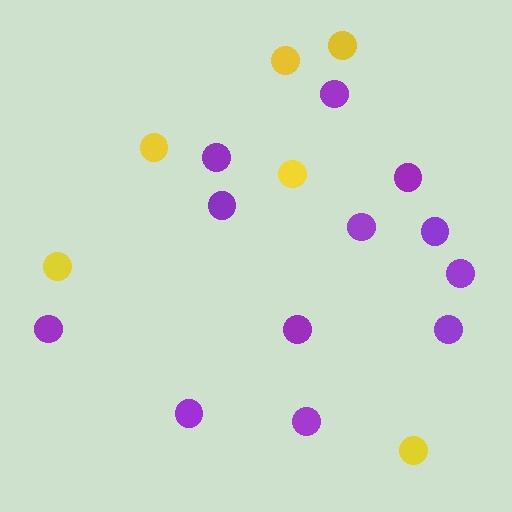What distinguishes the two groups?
There are 2 groups: one group of yellow circles (6) and one group of purple circles (12).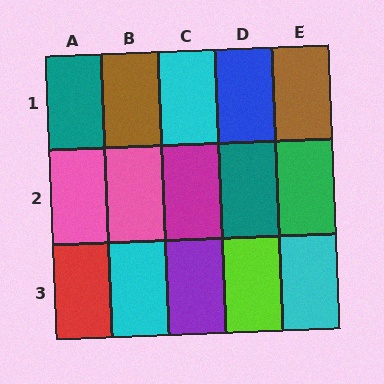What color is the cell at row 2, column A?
Pink.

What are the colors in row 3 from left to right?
Red, cyan, purple, lime, cyan.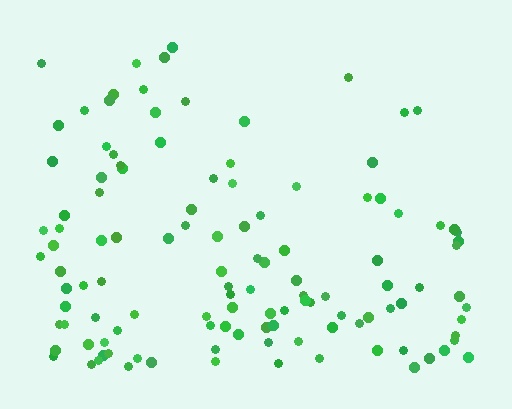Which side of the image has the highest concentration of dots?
The bottom.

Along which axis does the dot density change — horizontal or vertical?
Vertical.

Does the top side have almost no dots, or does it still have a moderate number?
Still a moderate number, just noticeably fewer than the bottom.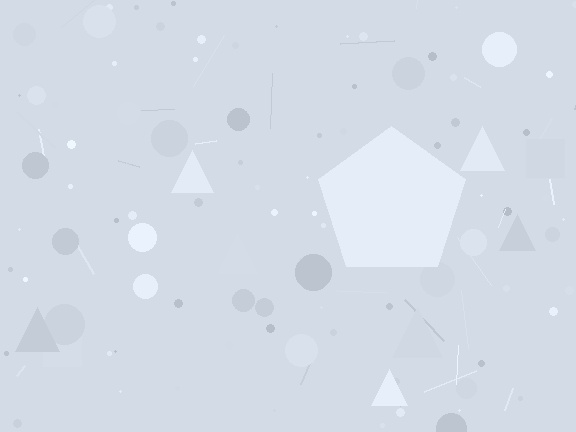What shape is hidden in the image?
A pentagon is hidden in the image.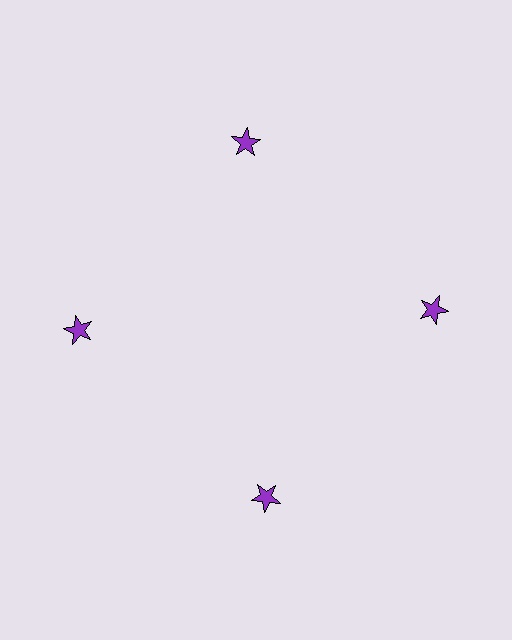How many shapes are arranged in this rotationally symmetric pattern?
There are 4 shapes, arranged in 4 groups of 1.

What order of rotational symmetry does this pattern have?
This pattern has 4-fold rotational symmetry.